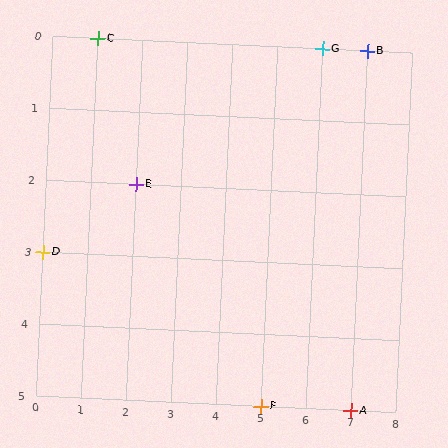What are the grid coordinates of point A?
Point A is at grid coordinates (7, 5).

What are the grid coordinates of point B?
Point B is at grid coordinates (7, 0).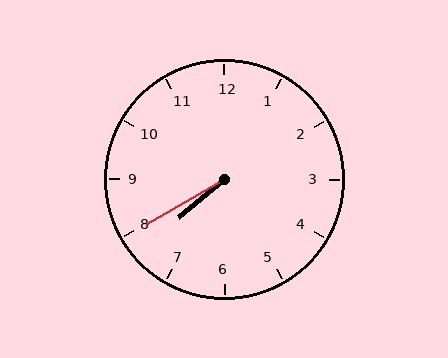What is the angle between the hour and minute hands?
Approximately 10 degrees.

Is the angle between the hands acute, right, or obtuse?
It is acute.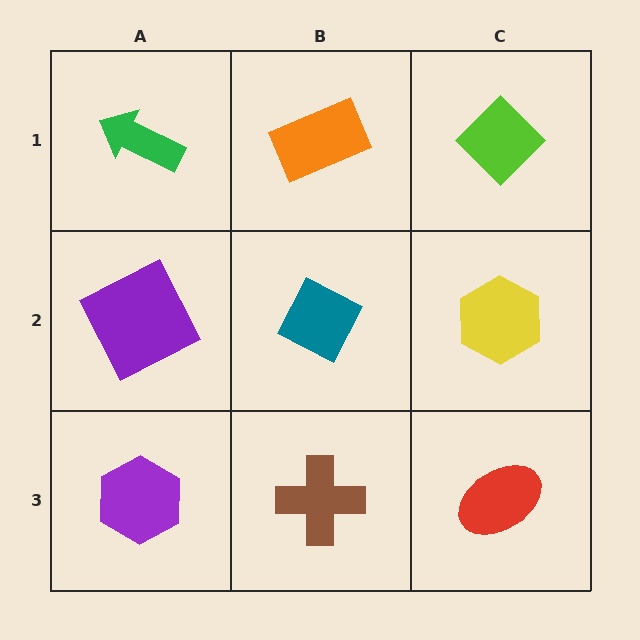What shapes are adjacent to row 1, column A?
A purple square (row 2, column A), an orange rectangle (row 1, column B).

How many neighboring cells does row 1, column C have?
2.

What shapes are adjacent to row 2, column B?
An orange rectangle (row 1, column B), a brown cross (row 3, column B), a purple square (row 2, column A), a yellow hexagon (row 2, column C).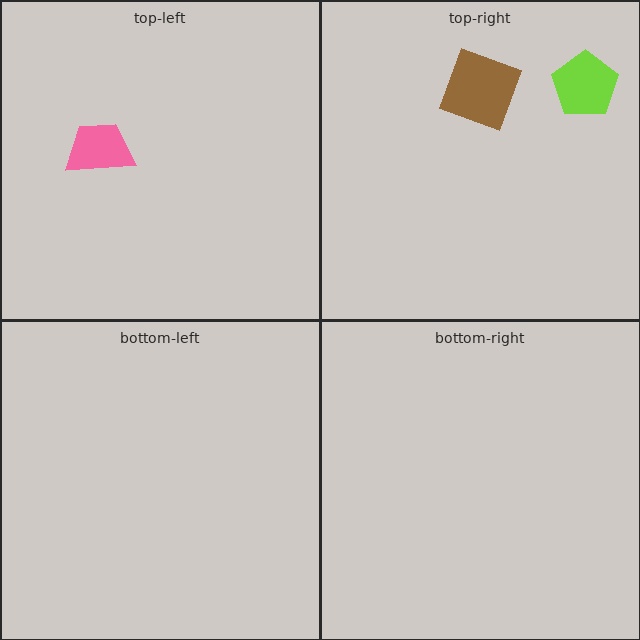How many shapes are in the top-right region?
2.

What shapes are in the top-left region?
The pink trapezoid.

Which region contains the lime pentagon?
The top-right region.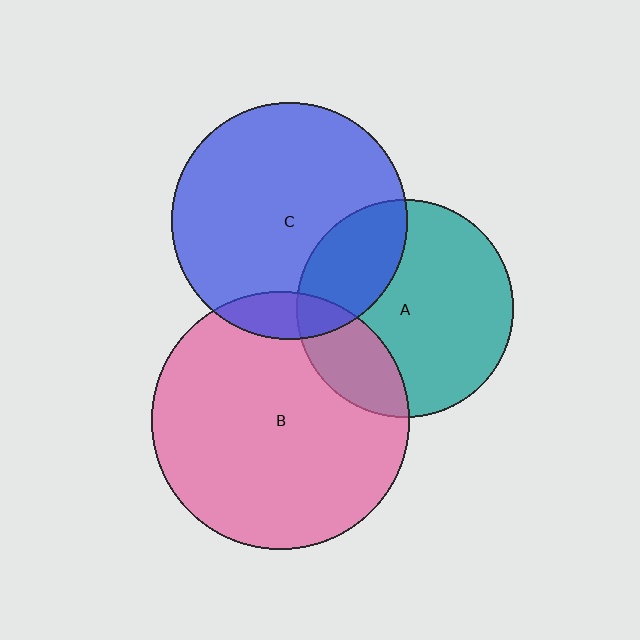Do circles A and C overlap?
Yes.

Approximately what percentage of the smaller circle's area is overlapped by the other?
Approximately 25%.